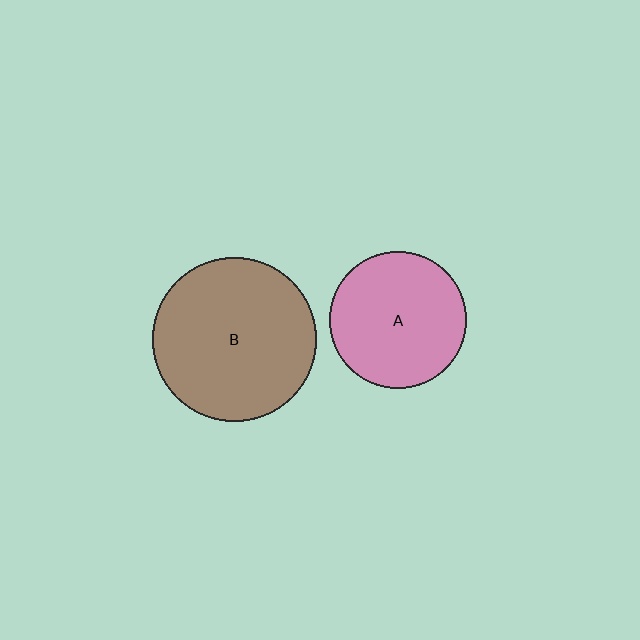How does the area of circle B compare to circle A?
Approximately 1.4 times.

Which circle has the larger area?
Circle B (brown).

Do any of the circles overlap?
No, none of the circles overlap.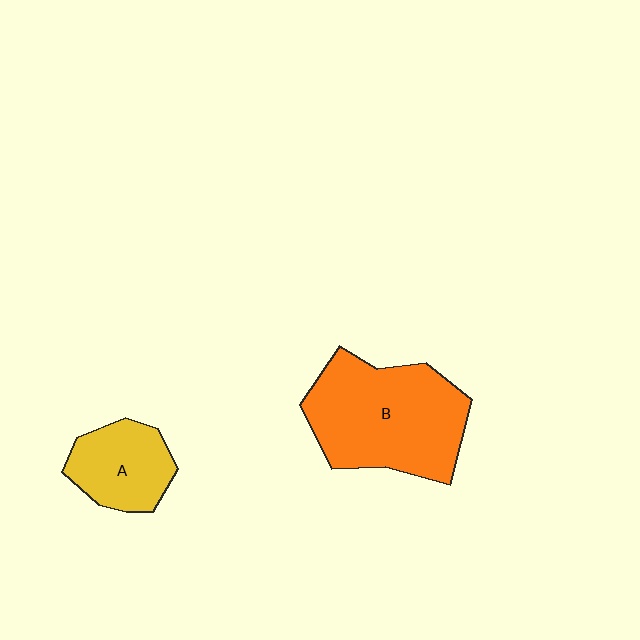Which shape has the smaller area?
Shape A (yellow).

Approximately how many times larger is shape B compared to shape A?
Approximately 2.1 times.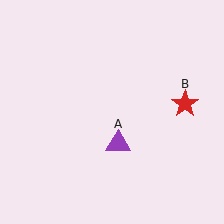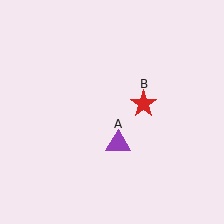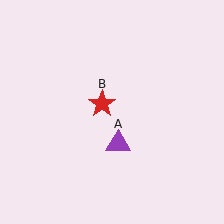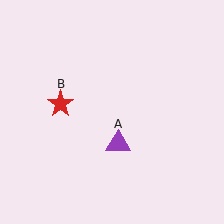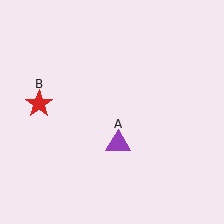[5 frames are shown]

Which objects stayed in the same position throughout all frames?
Purple triangle (object A) remained stationary.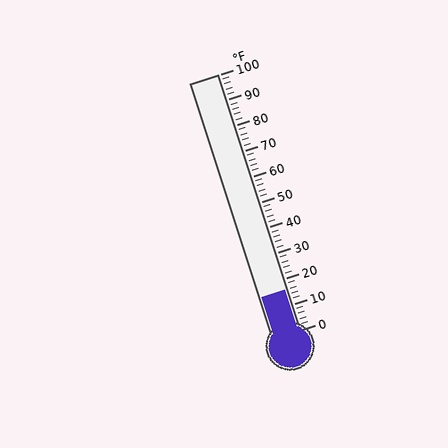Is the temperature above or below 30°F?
The temperature is below 30°F.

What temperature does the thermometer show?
The thermometer shows approximately 16°F.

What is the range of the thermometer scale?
The thermometer scale ranges from 0°F to 100°F.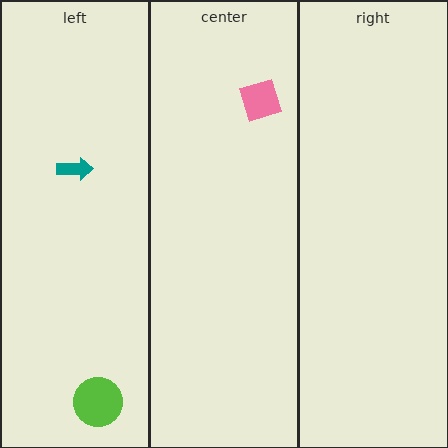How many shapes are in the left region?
2.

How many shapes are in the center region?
1.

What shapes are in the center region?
The pink diamond.